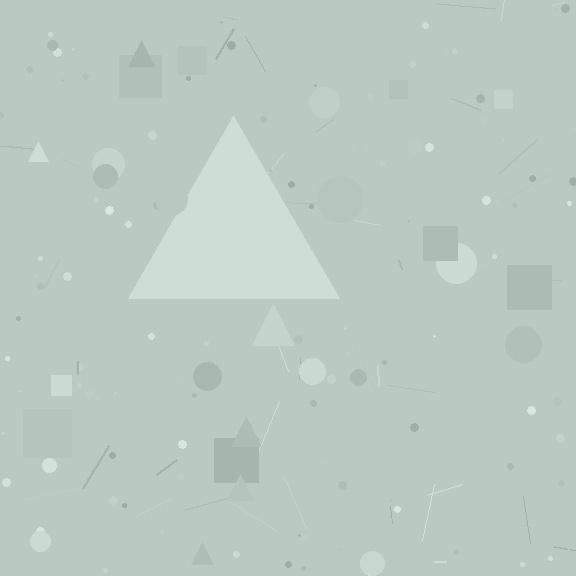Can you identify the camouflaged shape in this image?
The camouflaged shape is a triangle.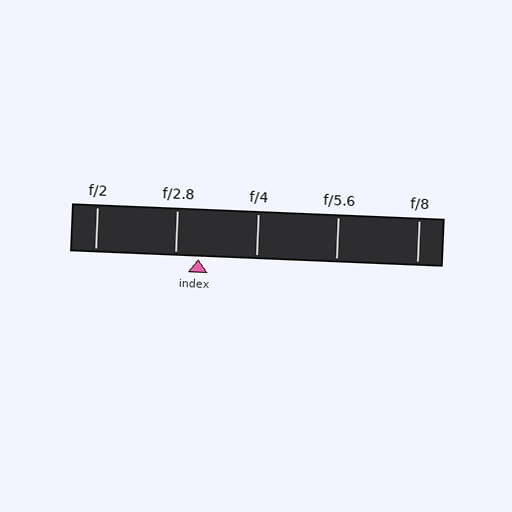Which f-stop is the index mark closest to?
The index mark is closest to f/2.8.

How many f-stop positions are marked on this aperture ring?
There are 5 f-stop positions marked.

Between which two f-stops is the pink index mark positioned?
The index mark is between f/2.8 and f/4.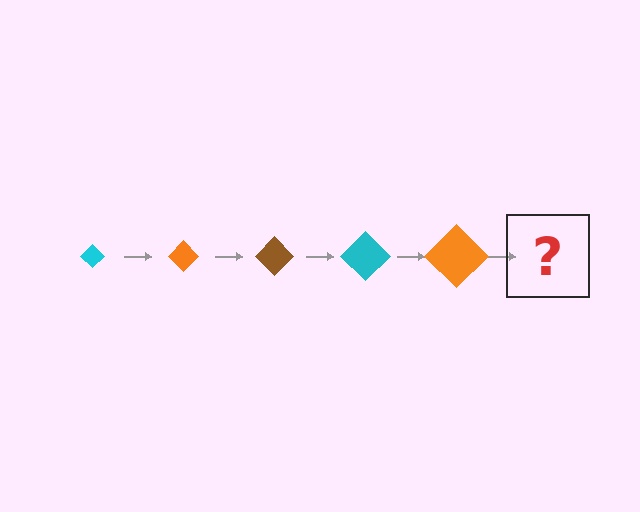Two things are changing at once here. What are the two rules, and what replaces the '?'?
The two rules are that the diamond grows larger each step and the color cycles through cyan, orange, and brown. The '?' should be a brown diamond, larger than the previous one.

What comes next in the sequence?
The next element should be a brown diamond, larger than the previous one.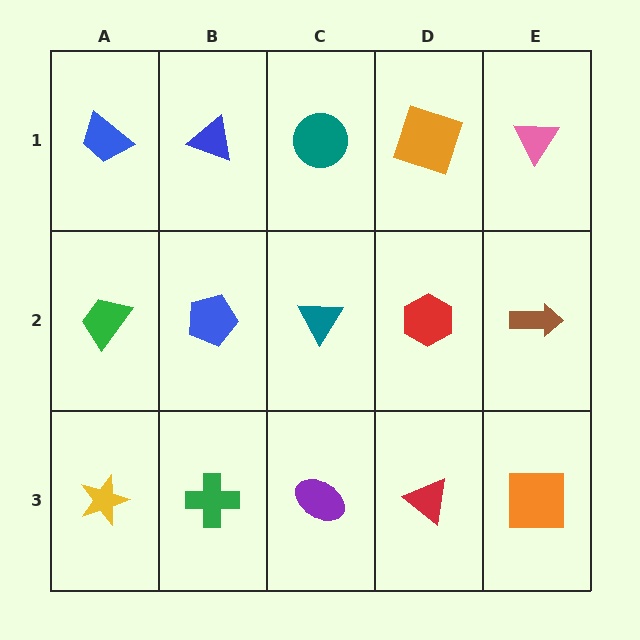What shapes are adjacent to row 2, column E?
A pink triangle (row 1, column E), an orange square (row 3, column E), a red hexagon (row 2, column D).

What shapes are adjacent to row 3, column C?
A teal triangle (row 2, column C), a green cross (row 3, column B), a red triangle (row 3, column D).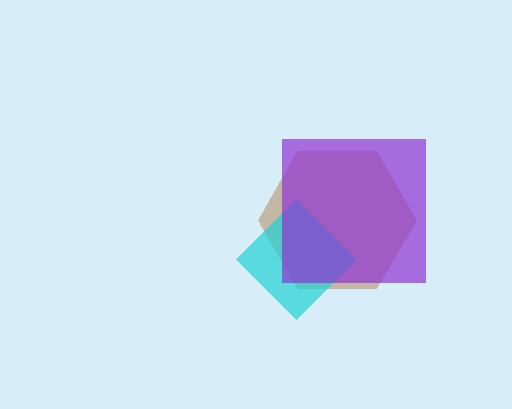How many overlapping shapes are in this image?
There are 3 overlapping shapes in the image.